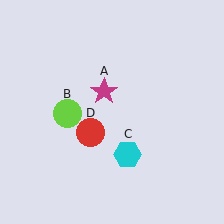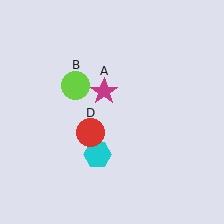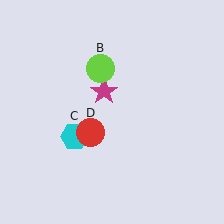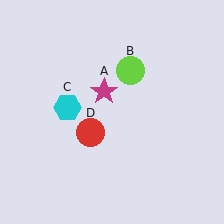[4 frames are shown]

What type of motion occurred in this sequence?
The lime circle (object B), cyan hexagon (object C) rotated clockwise around the center of the scene.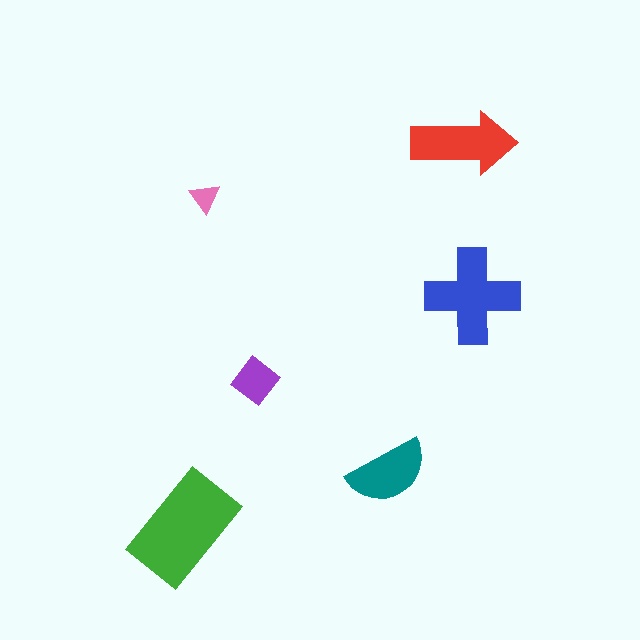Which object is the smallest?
The pink triangle.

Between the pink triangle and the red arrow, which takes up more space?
The red arrow.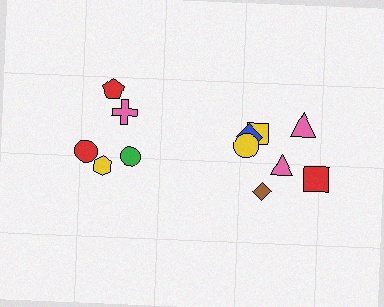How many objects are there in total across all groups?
There are 12 objects.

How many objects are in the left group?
There are 5 objects.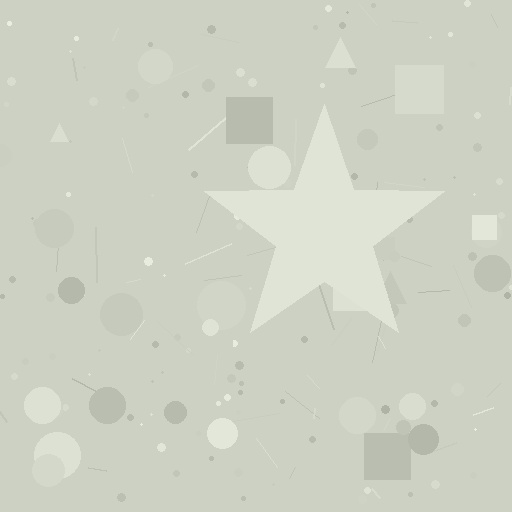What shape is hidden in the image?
A star is hidden in the image.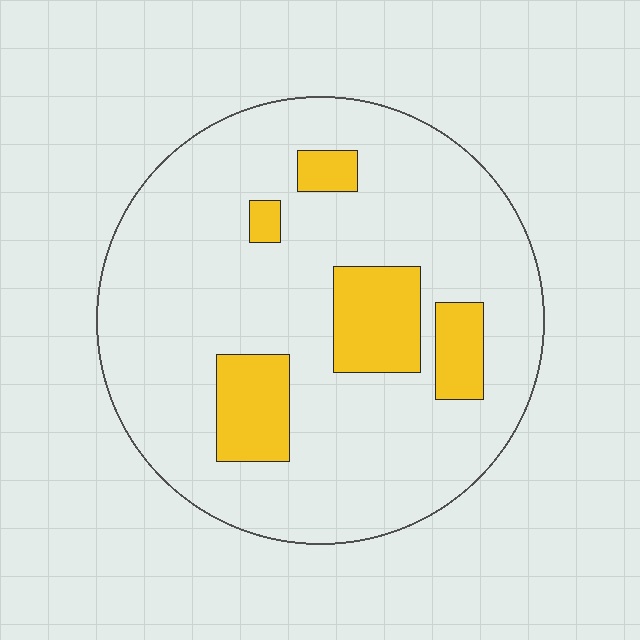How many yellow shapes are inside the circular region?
5.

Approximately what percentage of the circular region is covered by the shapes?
Approximately 15%.